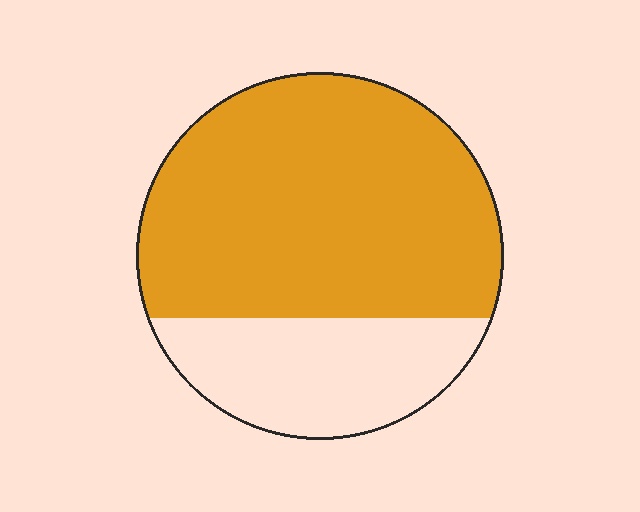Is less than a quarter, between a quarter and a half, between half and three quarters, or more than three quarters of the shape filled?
Between half and three quarters.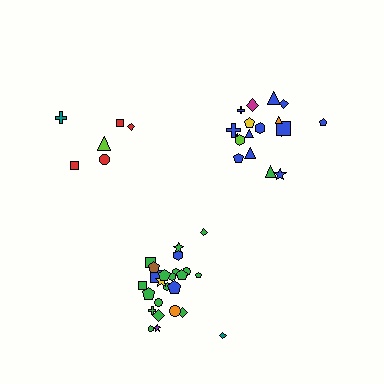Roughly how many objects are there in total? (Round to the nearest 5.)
Roughly 50 objects in total.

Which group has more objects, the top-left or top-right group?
The top-right group.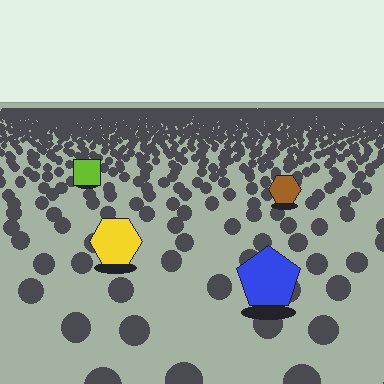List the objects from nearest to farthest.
From nearest to farthest: the blue pentagon, the yellow hexagon, the brown hexagon, the lime square.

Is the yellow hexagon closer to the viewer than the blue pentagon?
No. The blue pentagon is closer — you can tell from the texture gradient: the ground texture is coarser near it.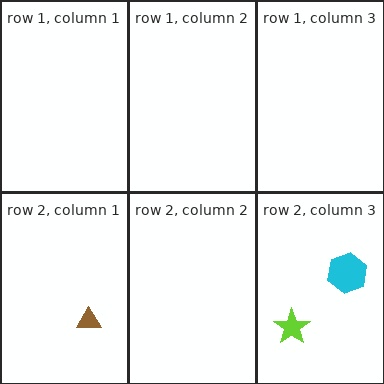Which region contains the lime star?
The row 2, column 3 region.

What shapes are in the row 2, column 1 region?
The brown triangle.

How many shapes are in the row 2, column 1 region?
1.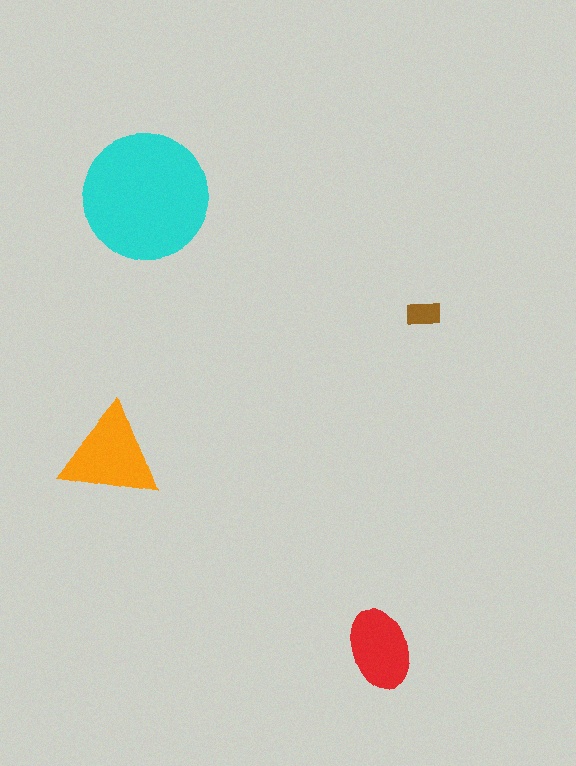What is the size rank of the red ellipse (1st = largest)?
3rd.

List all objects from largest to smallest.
The cyan circle, the orange triangle, the red ellipse, the brown rectangle.